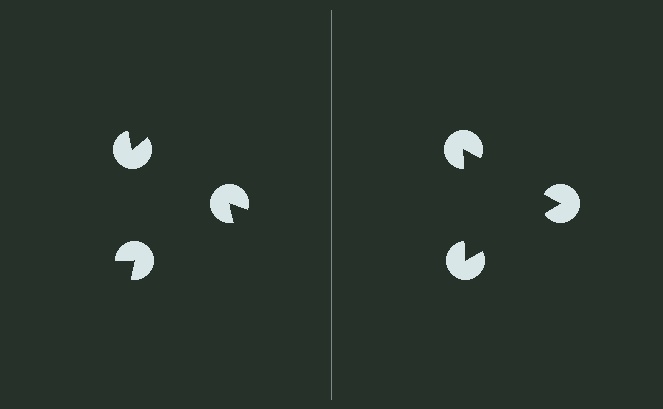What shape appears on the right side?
An illusory triangle.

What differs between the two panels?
The pac-man discs are positioned identically on both sides; only the wedge orientations differ. On the right they align to a triangle; on the left they are misaligned.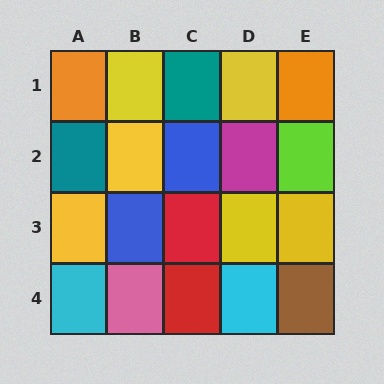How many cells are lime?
1 cell is lime.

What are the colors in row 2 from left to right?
Teal, yellow, blue, magenta, lime.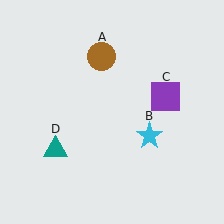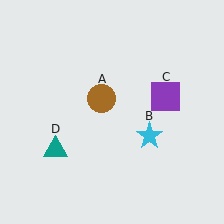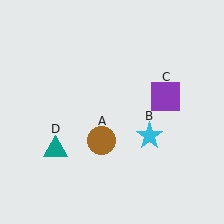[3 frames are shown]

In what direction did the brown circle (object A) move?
The brown circle (object A) moved down.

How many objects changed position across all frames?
1 object changed position: brown circle (object A).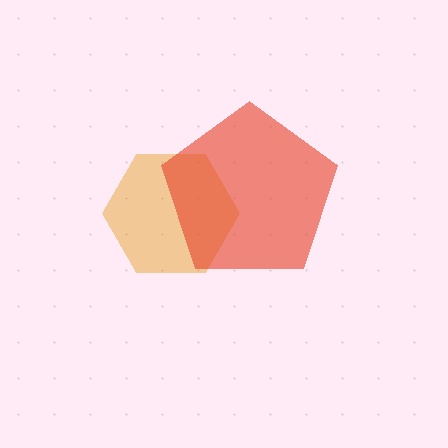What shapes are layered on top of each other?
The layered shapes are: an orange hexagon, a red pentagon.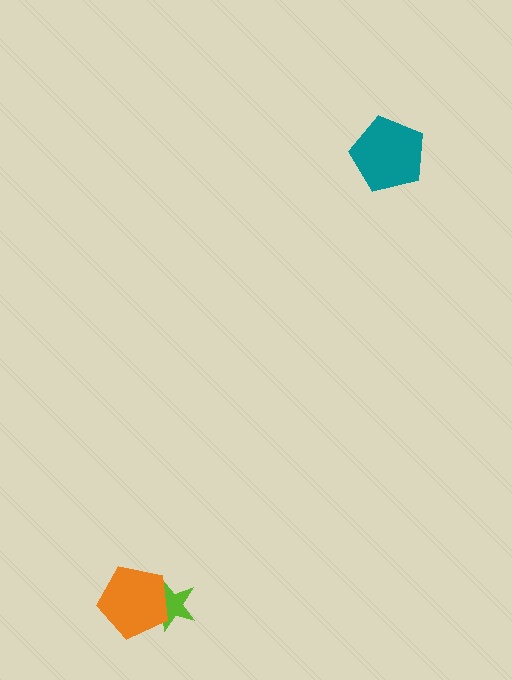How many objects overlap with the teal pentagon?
0 objects overlap with the teal pentagon.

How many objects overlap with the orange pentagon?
1 object overlaps with the orange pentagon.